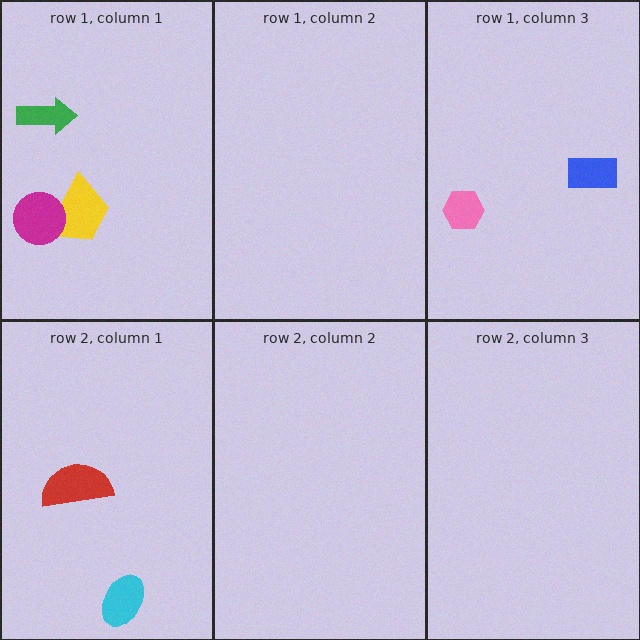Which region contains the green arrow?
The row 1, column 1 region.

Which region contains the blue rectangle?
The row 1, column 3 region.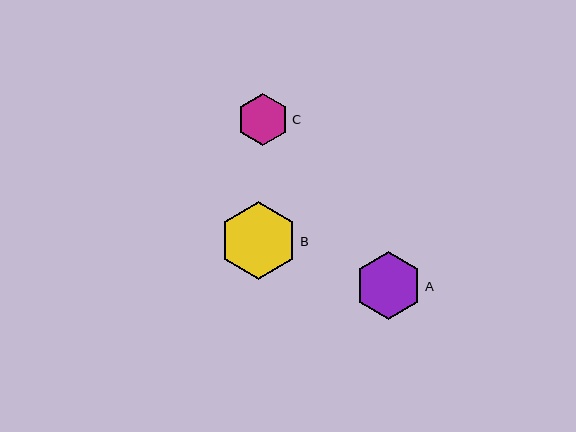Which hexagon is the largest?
Hexagon B is the largest with a size of approximately 77 pixels.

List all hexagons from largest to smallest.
From largest to smallest: B, A, C.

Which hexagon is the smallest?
Hexagon C is the smallest with a size of approximately 52 pixels.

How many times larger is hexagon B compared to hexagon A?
Hexagon B is approximately 1.1 times the size of hexagon A.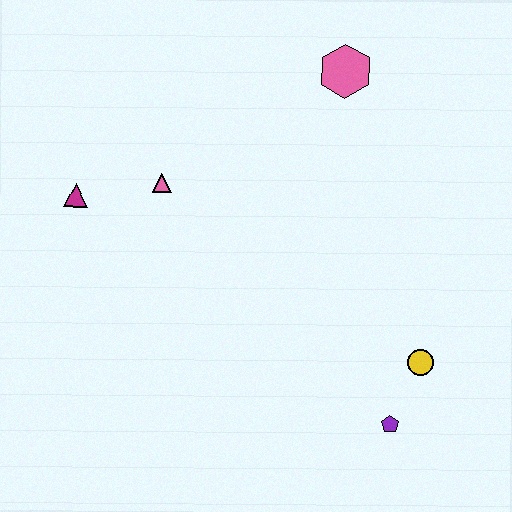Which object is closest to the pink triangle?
The magenta triangle is closest to the pink triangle.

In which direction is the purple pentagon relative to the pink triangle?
The purple pentagon is below the pink triangle.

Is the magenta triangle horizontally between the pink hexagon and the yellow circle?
No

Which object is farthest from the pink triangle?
The purple pentagon is farthest from the pink triangle.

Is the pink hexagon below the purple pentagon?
No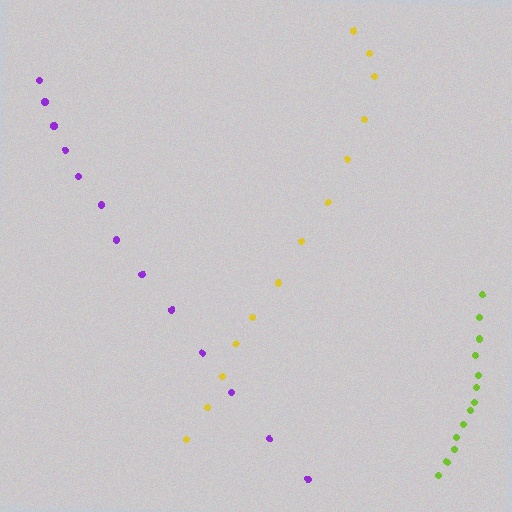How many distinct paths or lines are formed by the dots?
There are 3 distinct paths.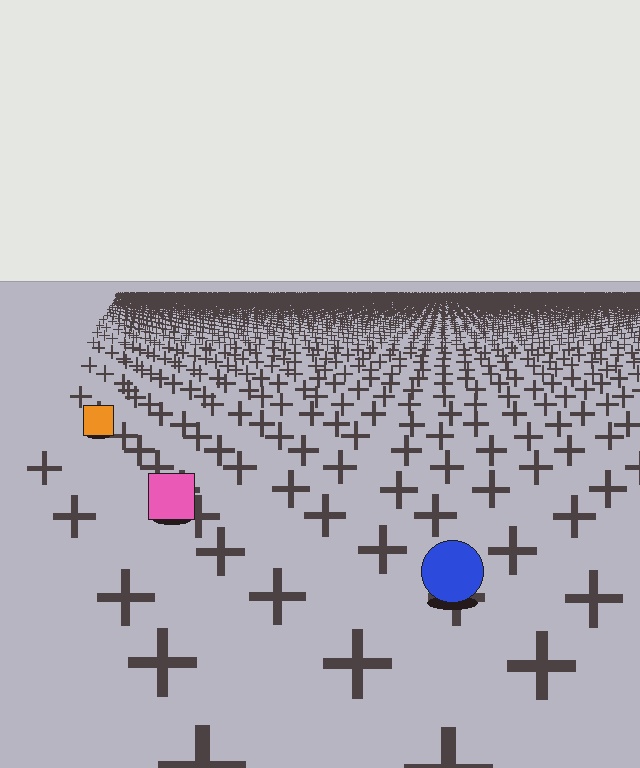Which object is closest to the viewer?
The blue circle is closest. The texture marks near it are larger and more spread out.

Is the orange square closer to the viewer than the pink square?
No. The pink square is closer — you can tell from the texture gradient: the ground texture is coarser near it.